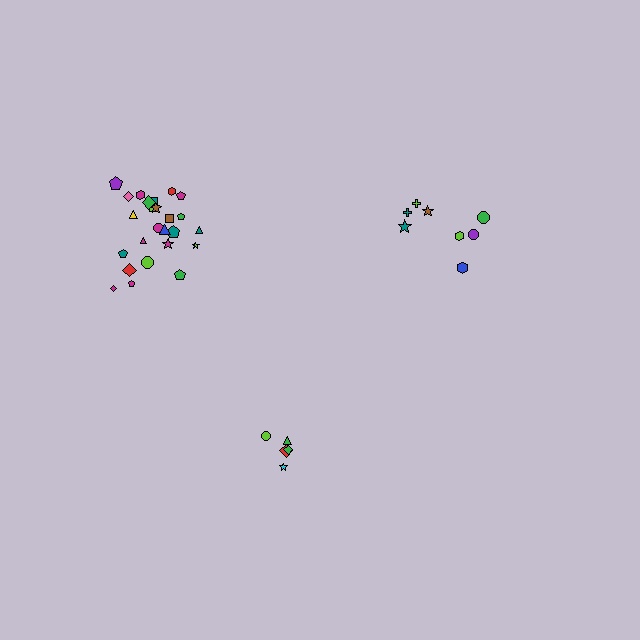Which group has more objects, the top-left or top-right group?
The top-left group.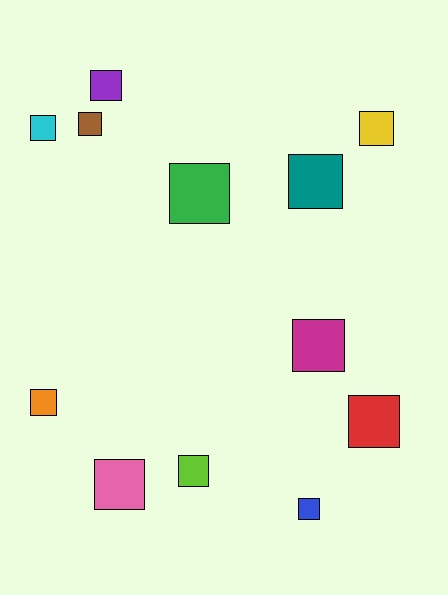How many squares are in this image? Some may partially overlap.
There are 12 squares.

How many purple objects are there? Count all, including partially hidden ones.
There is 1 purple object.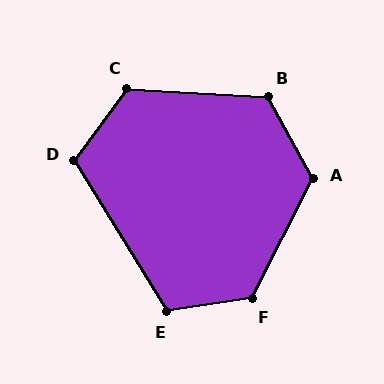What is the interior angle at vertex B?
Approximately 122 degrees (obtuse).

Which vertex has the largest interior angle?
F, at approximately 126 degrees.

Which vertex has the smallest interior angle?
D, at approximately 112 degrees.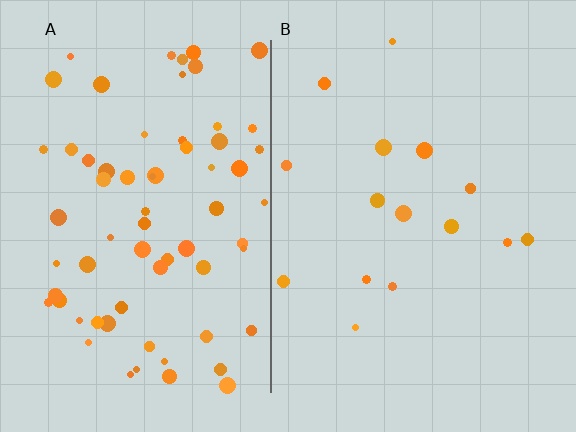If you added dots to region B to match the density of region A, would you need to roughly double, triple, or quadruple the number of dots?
Approximately quadruple.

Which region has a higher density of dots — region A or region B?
A (the left).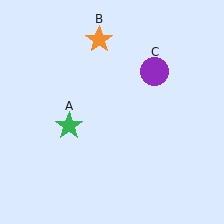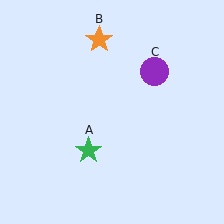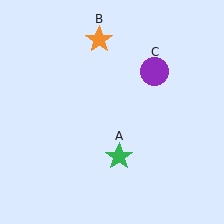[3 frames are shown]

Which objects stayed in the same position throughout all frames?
Orange star (object B) and purple circle (object C) remained stationary.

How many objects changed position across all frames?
1 object changed position: green star (object A).